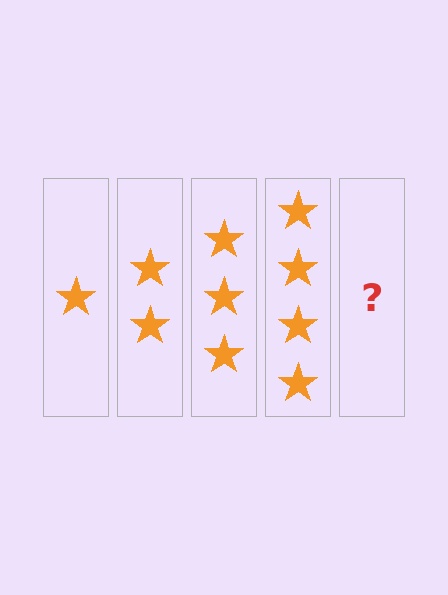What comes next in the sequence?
The next element should be 5 stars.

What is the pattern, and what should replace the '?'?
The pattern is that each step adds one more star. The '?' should be 5 stars.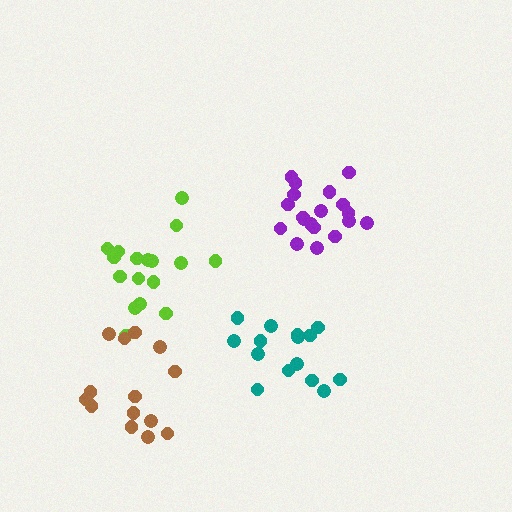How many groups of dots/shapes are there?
There are 4 groups.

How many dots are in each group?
Group 1: 17 dots, Group 2: 15 dots, Group 3: 14 dots, Group 4: 19 dots (65 total).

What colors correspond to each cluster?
The clusters are colored: lime, teal, brown, purple.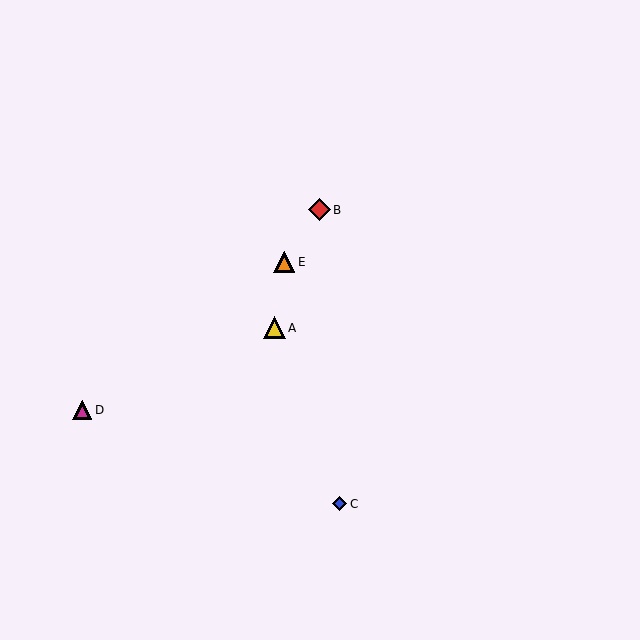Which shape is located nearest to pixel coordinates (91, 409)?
The magenta triangle (labeled D) at (82, 410) is nearest to that location.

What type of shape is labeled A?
Shape A is a yellow triangle.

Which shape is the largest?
The red diamond (labeled B) is the largest.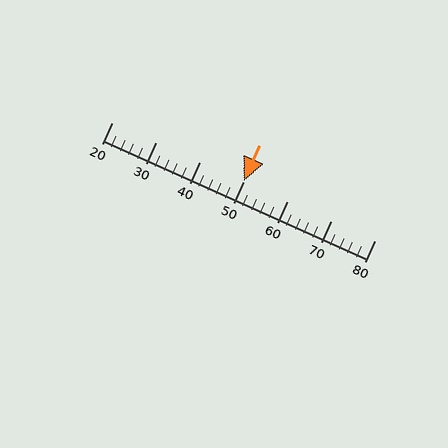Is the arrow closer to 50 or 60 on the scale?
The arrow is closer to 50.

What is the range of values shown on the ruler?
The ruler shows values from 20 to 80.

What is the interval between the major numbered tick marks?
The major tick marks are spaced 10 units apart.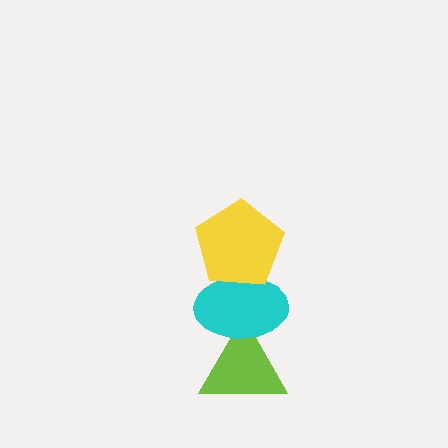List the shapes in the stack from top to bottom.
From top to bottom: the yellow pentagon, the cyan ellipse, the lime triangle.